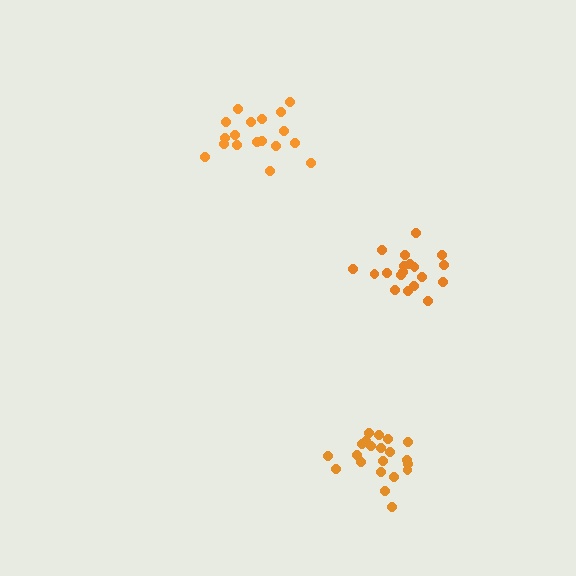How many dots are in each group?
Group 1: 19 dots, Group 2: 21 dots, Group 3: 18 dots (58 total).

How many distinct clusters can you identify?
There are 3 distinct clusters.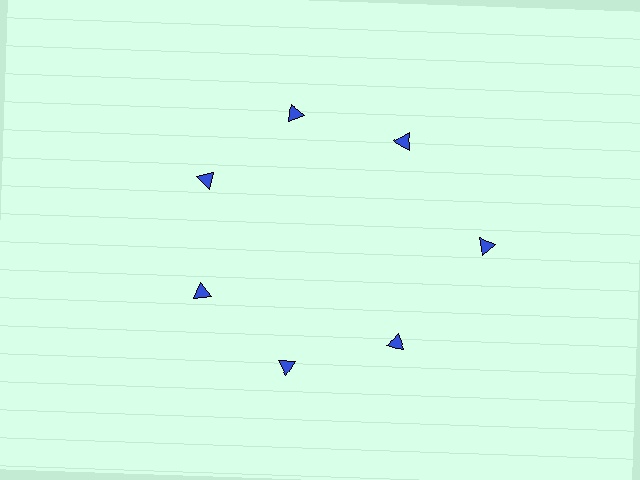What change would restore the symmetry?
The symmetry would be restored by moving it inward, back onto the ring so that all 7 triangles sit at equal angles and equal distance from the center.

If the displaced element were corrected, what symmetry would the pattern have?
It would have 7-fold rotational symmetry — the pattern would map onto itself every 51 degrees.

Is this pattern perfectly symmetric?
No. The 7 blue triangles are arranged in a ring, but one element near the 3 o'clock position is pushed outward from the center, breaking the 7-fold rotational symmetry.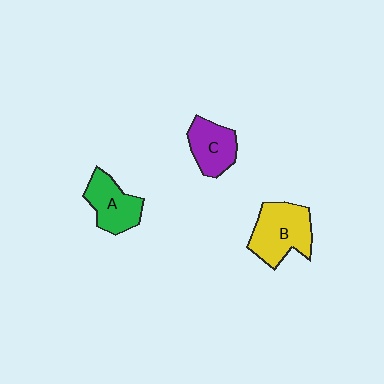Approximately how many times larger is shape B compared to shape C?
Approximately 1.4 times.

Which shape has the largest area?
Shape B (yellow).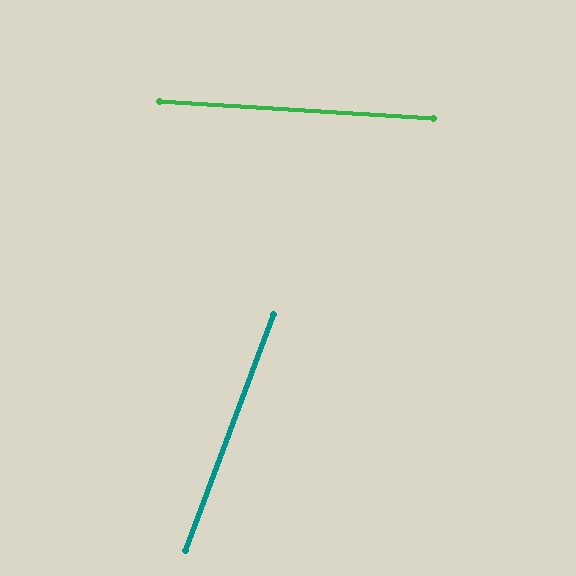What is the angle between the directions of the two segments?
Approximately 73 degrees.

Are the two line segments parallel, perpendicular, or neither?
Neither parallel nor perpendicular — they differ by about 73°.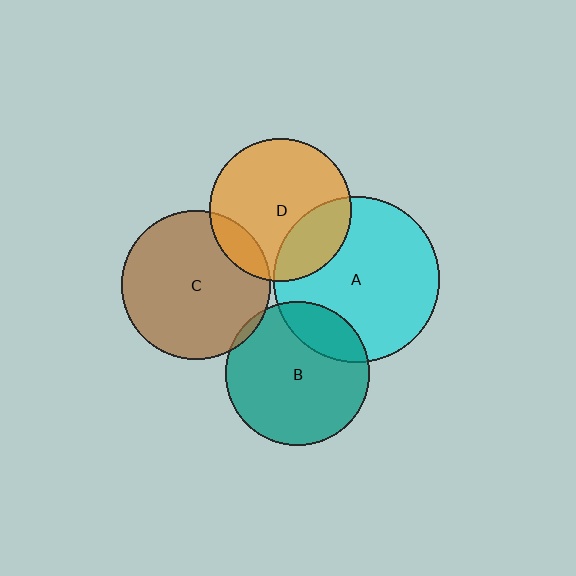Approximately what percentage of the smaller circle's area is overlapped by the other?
Approximately 5%.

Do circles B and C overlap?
Yes.